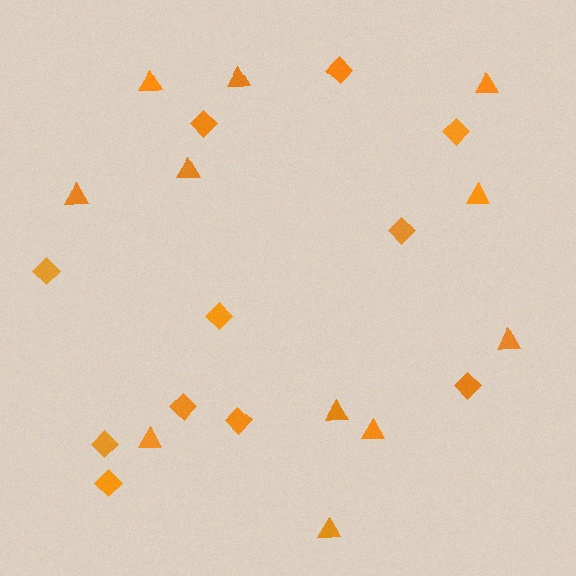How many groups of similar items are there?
There are 2 groups: one group of diamonds (11) and one group of triangles (11).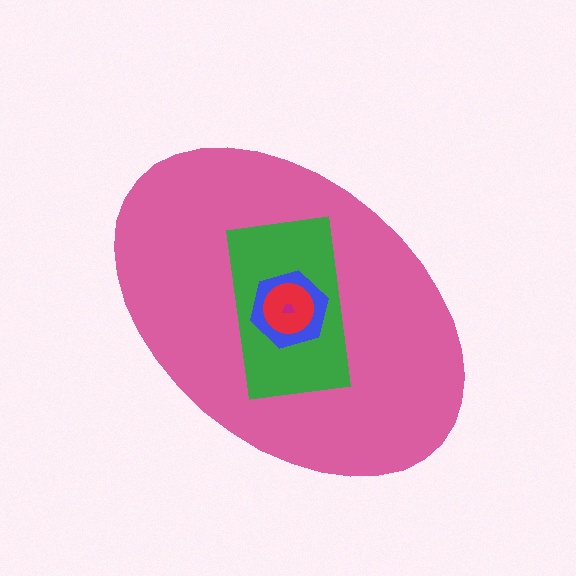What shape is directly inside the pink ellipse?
The green rectangle.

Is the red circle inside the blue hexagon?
Yes.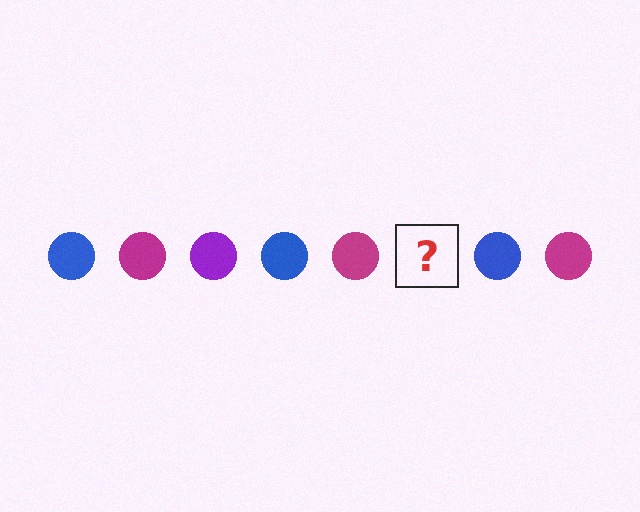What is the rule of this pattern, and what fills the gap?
The rule is that the pattern cycles through blue, magenta, purple circles. The gap should be filled with a purple circle.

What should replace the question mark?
The question mark should be replaced with a purple circle.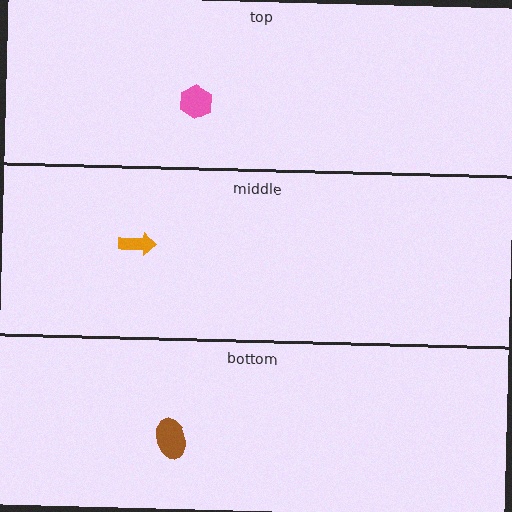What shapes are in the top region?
The pink hexagon.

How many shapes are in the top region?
1.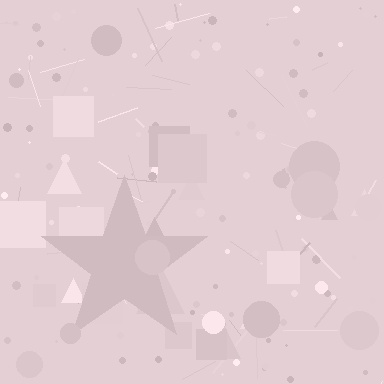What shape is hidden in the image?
A star is hidden in the image.